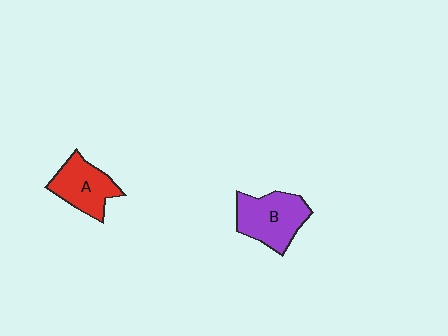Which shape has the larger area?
Shape B (purple).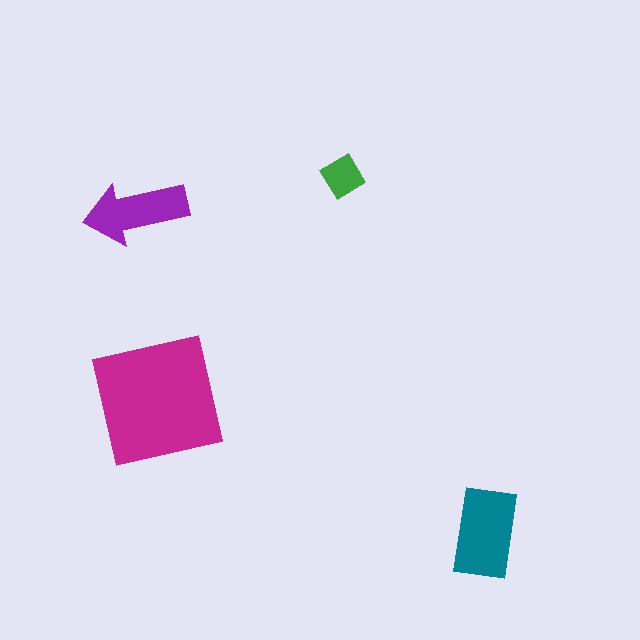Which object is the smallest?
The green diamond.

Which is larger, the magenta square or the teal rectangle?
The magenta square.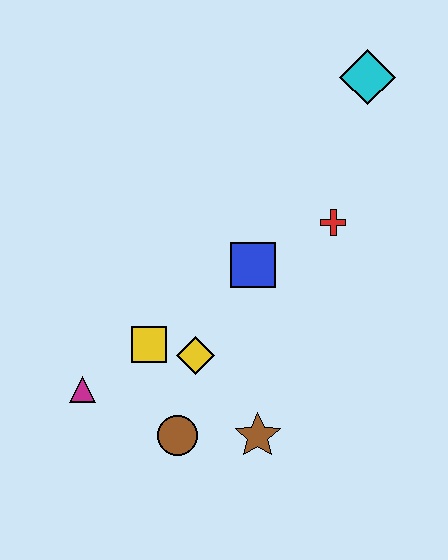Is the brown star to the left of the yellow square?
No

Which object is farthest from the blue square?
The cyan diamond is farthest from the blue square.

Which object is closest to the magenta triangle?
The yellow square is closest to the magenta triangle.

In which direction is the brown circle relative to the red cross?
The brown circle is below the red cross.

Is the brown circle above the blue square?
No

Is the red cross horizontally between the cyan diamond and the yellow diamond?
Yes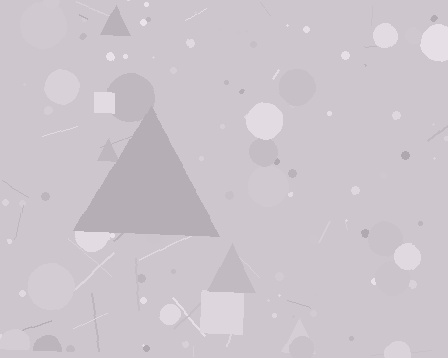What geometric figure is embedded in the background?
A triangle is embedded in the background.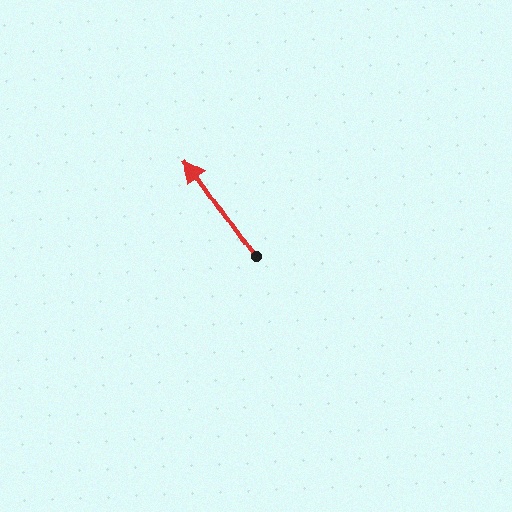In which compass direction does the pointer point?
Northwest.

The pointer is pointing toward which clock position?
Roughly 11 o'clock.